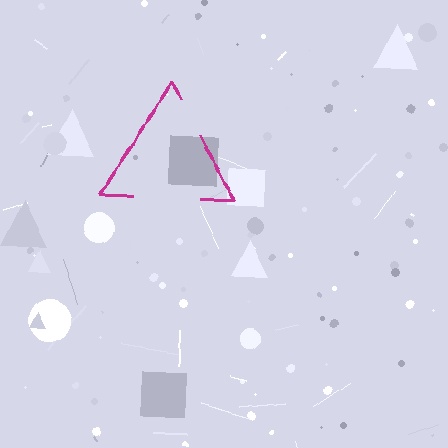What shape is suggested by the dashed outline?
The dashed outline suggests a triangle.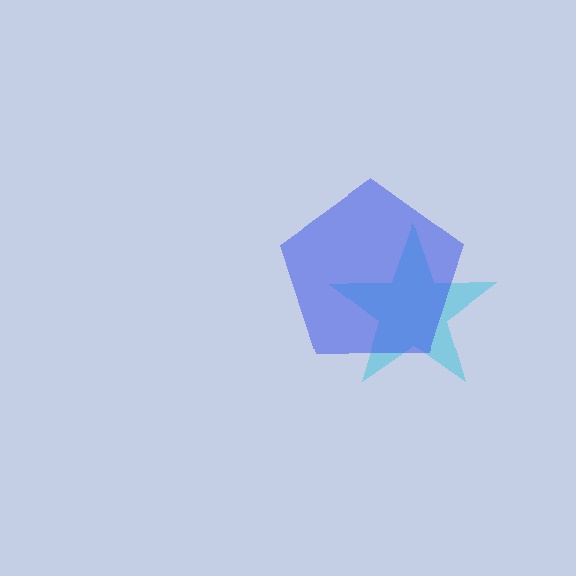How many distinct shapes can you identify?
There are 2 distinct shapes: a cyan star, a blue pentagon.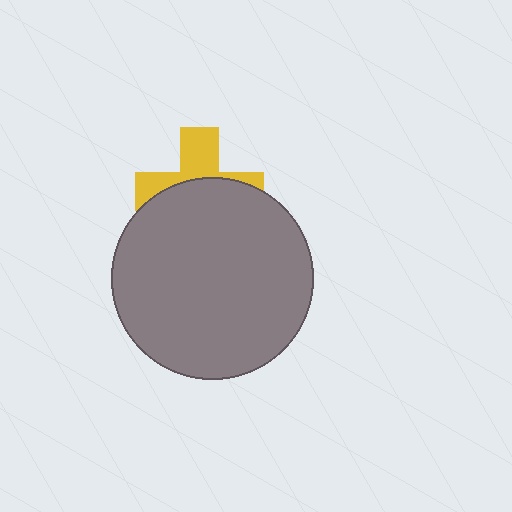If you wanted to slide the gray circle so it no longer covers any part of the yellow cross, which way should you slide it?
Slide it down — that is the most direct way to separate the two shapes.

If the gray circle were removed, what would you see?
You would see the complete yellow cross.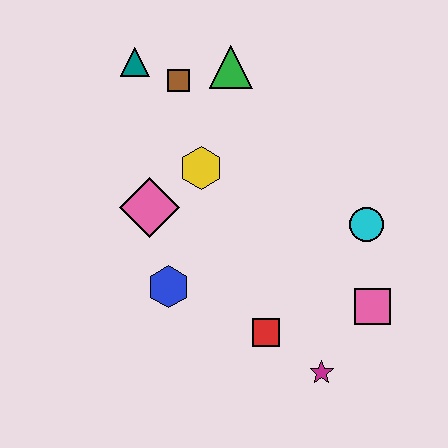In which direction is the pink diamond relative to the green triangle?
The pink diamond is below the green triangle.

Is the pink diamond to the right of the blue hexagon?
No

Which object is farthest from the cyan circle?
The teal triangle is farthest from the cyan circle.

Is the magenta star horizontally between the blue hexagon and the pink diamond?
No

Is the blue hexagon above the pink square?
Yes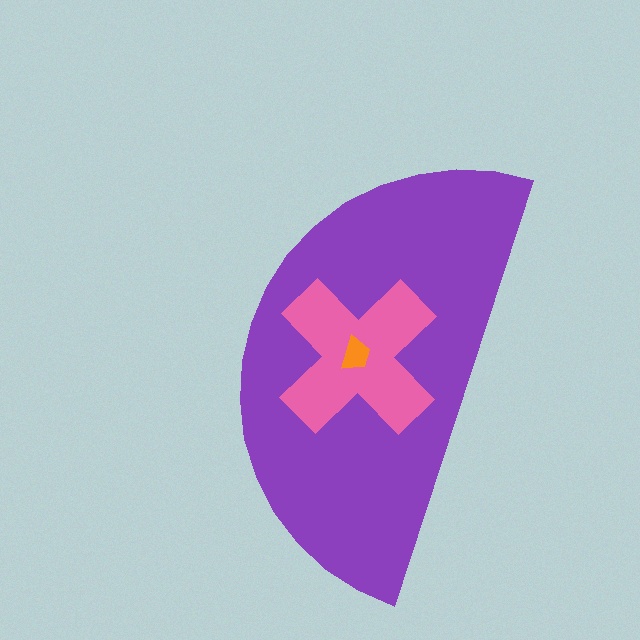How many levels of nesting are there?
3.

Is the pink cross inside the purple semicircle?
Yes.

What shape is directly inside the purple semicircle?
The pink cross.